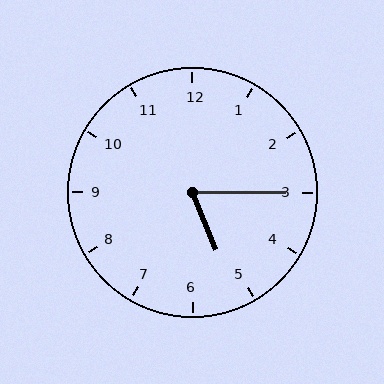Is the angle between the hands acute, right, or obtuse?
It is acute.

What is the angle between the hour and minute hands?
Approximately 68 degrees.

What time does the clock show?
5:15.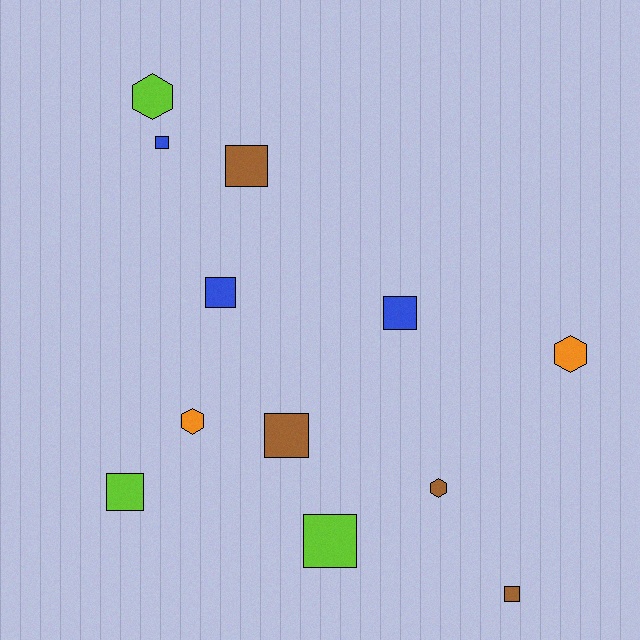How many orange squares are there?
There are no orange squares.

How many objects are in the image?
There are 12 objects.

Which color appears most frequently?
Brown, with 4 objects.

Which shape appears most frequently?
Square, with 8 objects.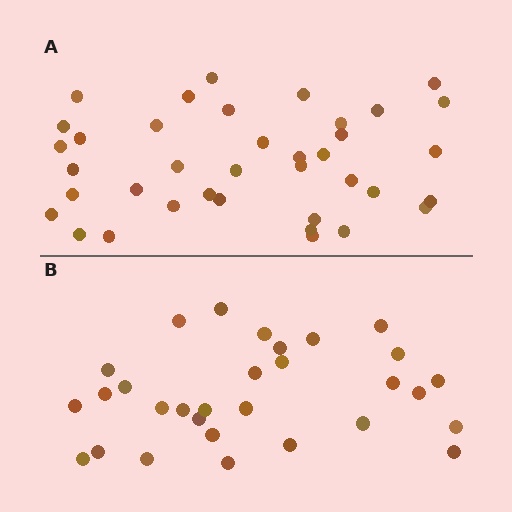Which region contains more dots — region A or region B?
Region A (the top region) has more dots.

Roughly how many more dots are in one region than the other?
Region A has roughly 8 or so more dots than region B.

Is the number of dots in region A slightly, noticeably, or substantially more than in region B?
Region A has noticeably more, but not dramatically so. The ratio is roughly 1.3 to 1.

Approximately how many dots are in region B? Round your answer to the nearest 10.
About 30 dots.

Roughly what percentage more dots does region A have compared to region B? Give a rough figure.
About 25% more.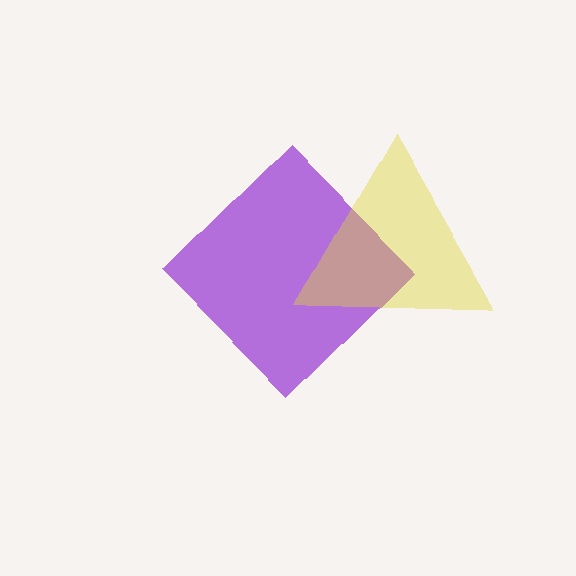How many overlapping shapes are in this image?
There are 2 overlapping shapes in the image.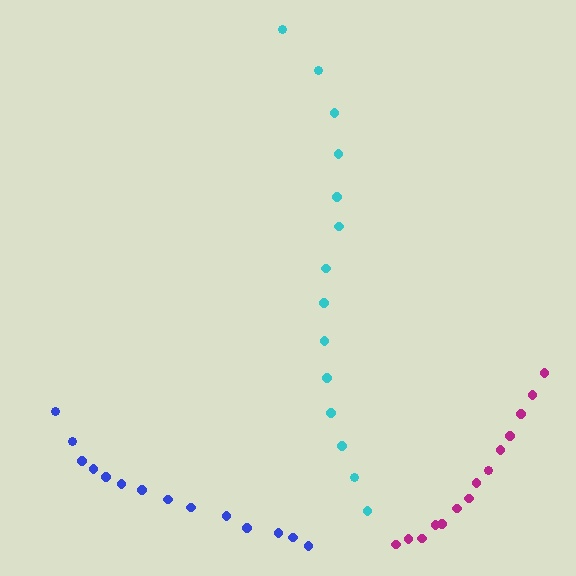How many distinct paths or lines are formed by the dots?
There are 3 distinct paths.